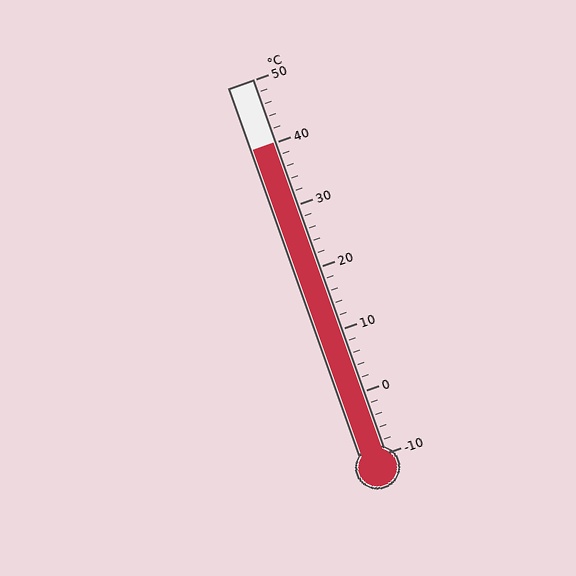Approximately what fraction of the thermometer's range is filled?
The thermometer is filled to approximately 85% of its range.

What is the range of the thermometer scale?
The thermometer scale ranges from -10°C to 50°C.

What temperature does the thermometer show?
The thermometer shows approximately 40°C.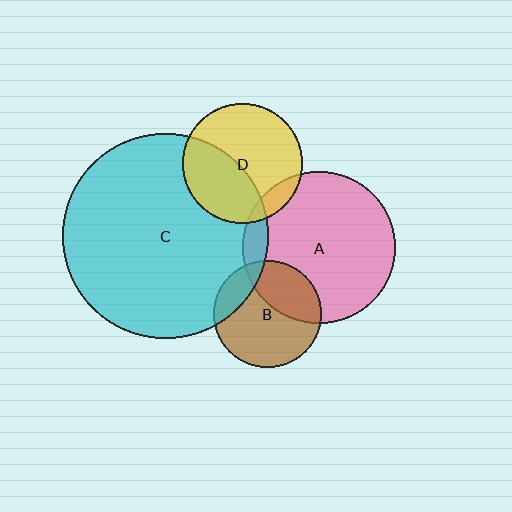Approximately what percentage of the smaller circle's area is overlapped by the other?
Approximately 40%.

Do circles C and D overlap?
Yes.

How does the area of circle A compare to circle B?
Approximately 2.0 times.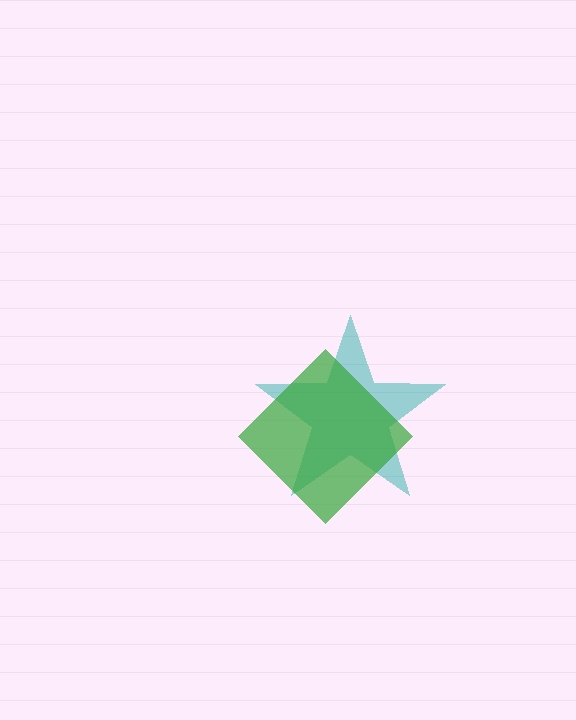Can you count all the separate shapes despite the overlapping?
Yes, there are 2 separate shapes.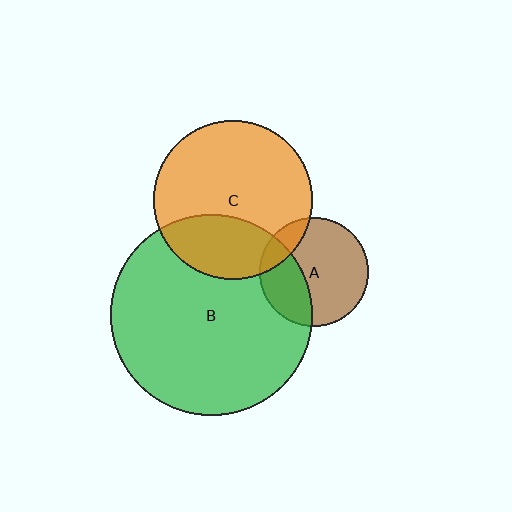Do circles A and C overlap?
Yes.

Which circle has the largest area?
Circle B (green).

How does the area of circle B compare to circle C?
Approximately 1.6 times.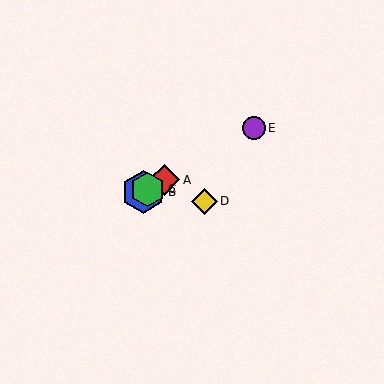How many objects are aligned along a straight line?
4 objects (A, B, C, E) are aligned along a straight line.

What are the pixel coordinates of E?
Object E is at (254, 128).